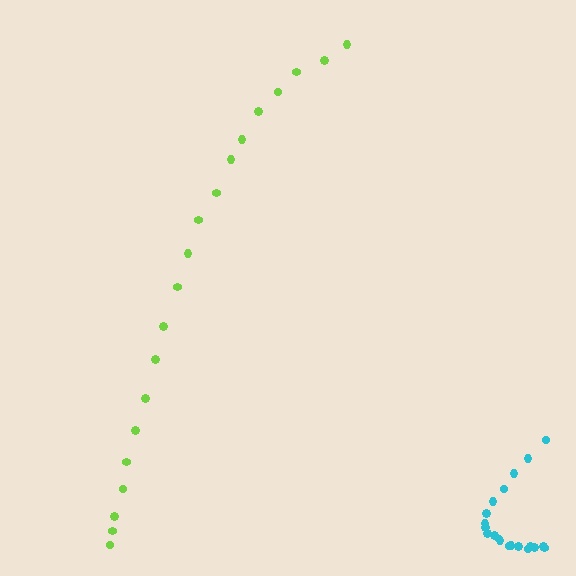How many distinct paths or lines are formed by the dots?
There are 2 distinct paths.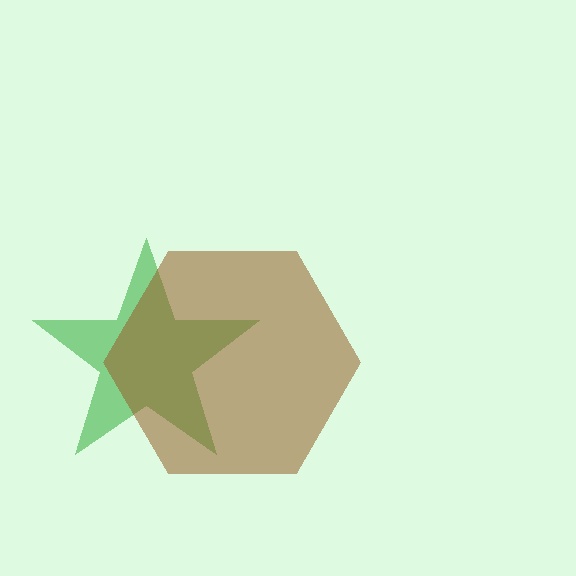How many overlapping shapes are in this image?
There are 2 overlapping shapes in the image.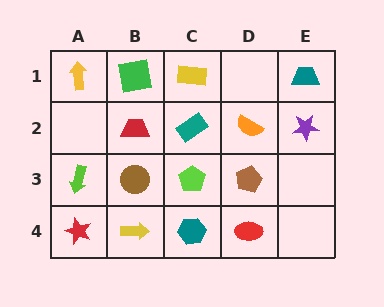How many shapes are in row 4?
4 shapes.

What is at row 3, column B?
A brown circle.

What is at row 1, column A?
A yellow arrow.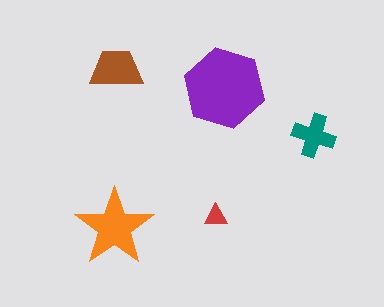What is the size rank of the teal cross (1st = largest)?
4th.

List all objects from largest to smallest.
The purple hexagon, the orange star, the brown trapezoid, the teal cross, the red triangle.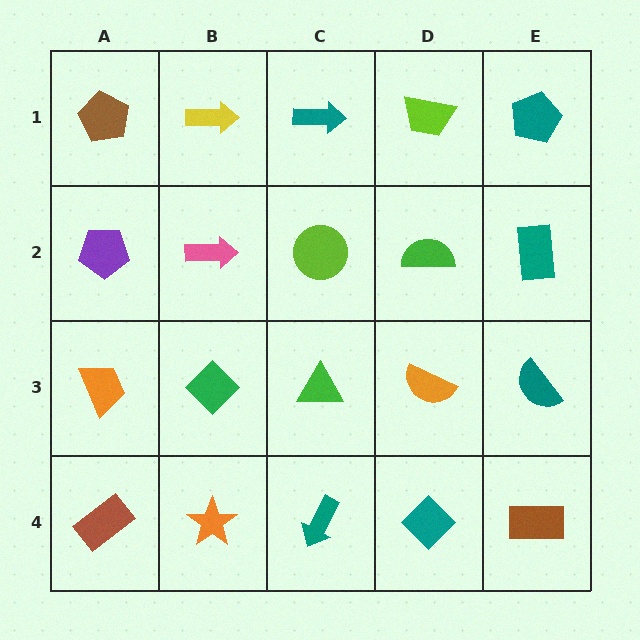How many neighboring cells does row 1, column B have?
3.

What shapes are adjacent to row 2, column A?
A brown pentagon (row 1, column A), an orange trapezoid (row 3, column A), a pink arrow (row 2, column B).